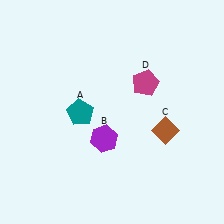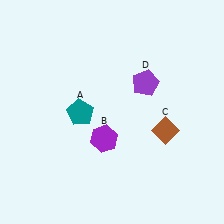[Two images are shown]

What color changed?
The pentagon (D) changed from magenta in Image 1 to purple in Image 2.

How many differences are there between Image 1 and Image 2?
There is 1 difference between the two images.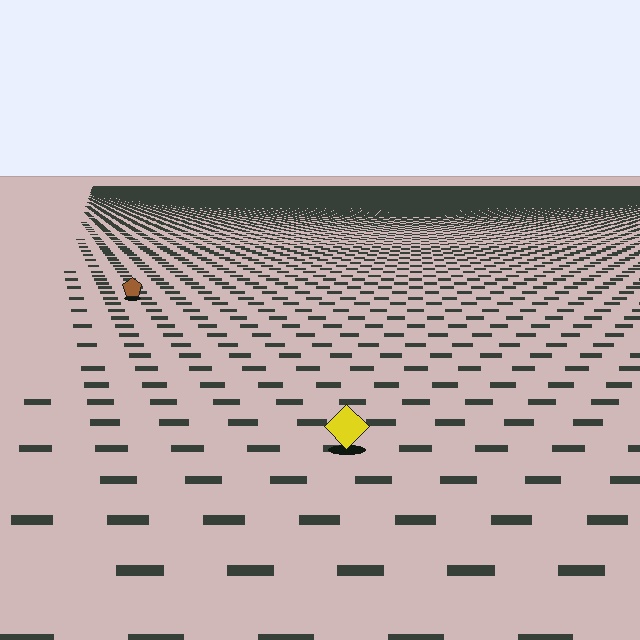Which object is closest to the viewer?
The yellow diamond is closest. The texture marks near it are larger and more spread out.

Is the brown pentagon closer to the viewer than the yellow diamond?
No. The yellow diamond is closer — you can tell from the texture gradient: the ground texture is coarser near it.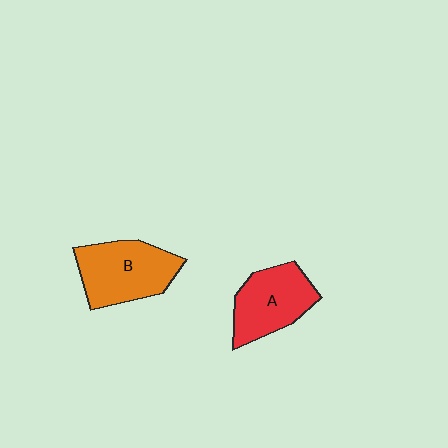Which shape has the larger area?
Shape B (orange).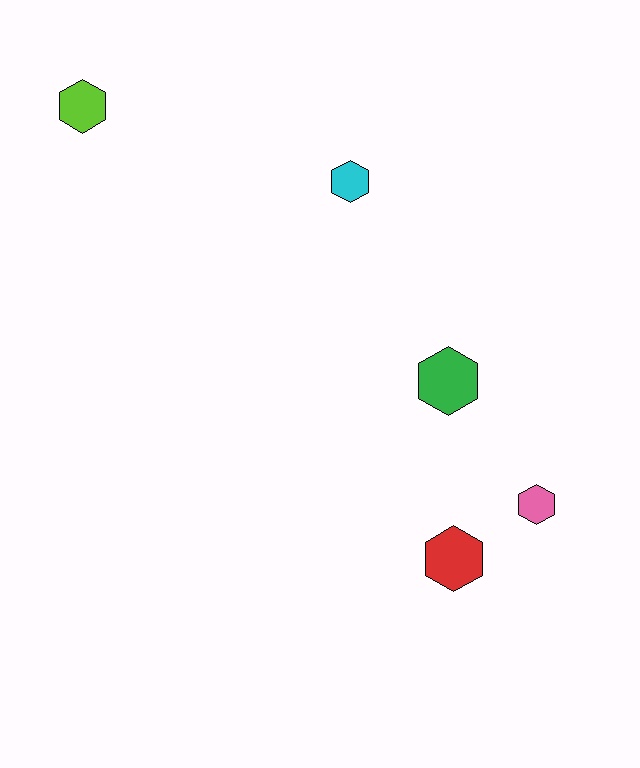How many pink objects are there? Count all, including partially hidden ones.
There is 1 pink object.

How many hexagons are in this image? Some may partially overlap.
There are 5 hexagons.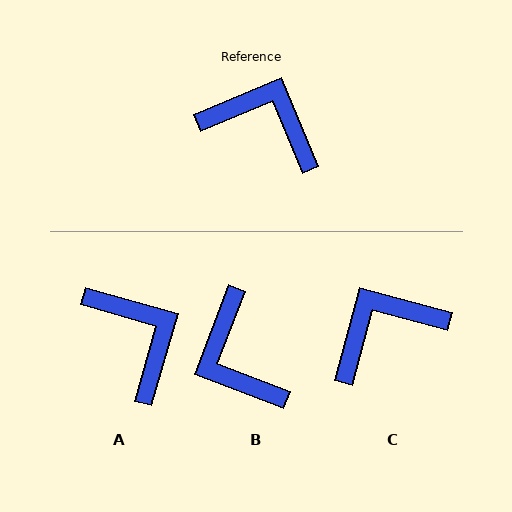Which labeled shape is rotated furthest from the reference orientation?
B, about 137 degrees away.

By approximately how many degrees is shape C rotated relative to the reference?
Approximately 53 degrees counter-clockwise.